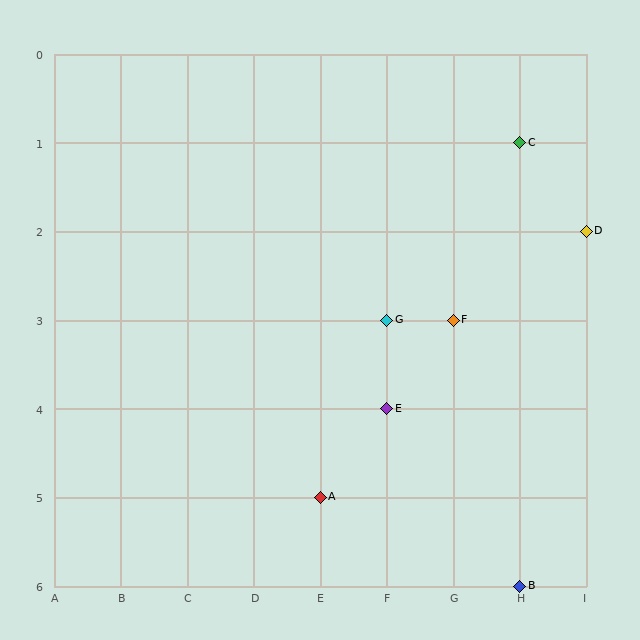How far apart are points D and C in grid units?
Points D and C are 1 column and 1 row apart (about 1.4 grid units diagonally).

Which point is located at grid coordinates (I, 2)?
Point D is at (I, 2).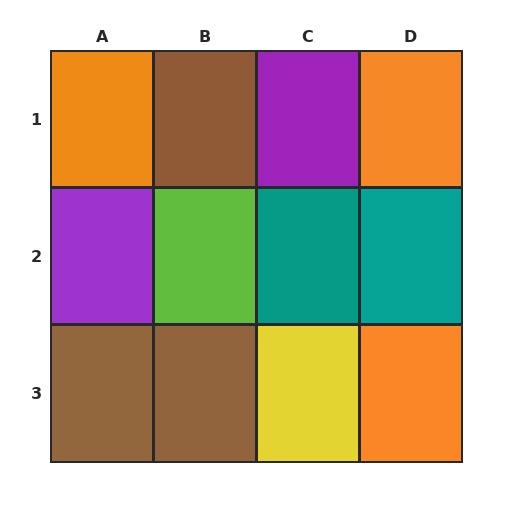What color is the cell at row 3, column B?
Brown.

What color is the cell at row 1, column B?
Brown.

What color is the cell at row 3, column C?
Yellow.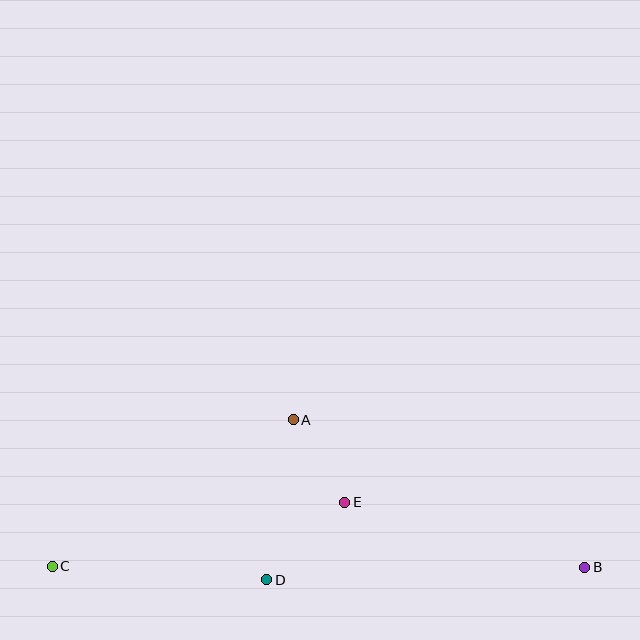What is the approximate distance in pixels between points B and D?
The distance between B and D is approximately 318 pixels.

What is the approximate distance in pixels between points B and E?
The distance between B and E is approximately 249 pixels.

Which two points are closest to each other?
Points A and E are closest to each other.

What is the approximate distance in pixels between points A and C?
The distance between A and C is approximately 282 pixels.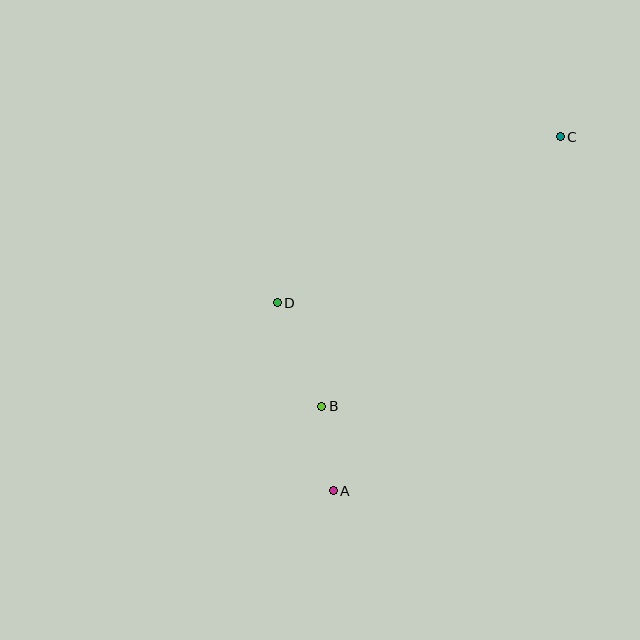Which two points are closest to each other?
Points A and B are closest to each other.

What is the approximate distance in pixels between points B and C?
The distance between B and C is approximately 360 pixels.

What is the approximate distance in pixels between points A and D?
The distance between A and D is approximately 196 pixels.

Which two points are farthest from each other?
Points A and C are farthest from each other.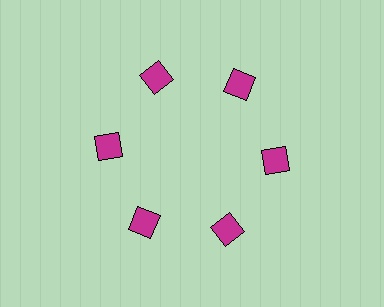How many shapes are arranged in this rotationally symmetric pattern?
There are 6 shapes, arranged in 6 groups of 1.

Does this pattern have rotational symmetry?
Yes, this pattern has 6-fold rotational symmetry. It looks the same after rotating 60 degrees around the center.